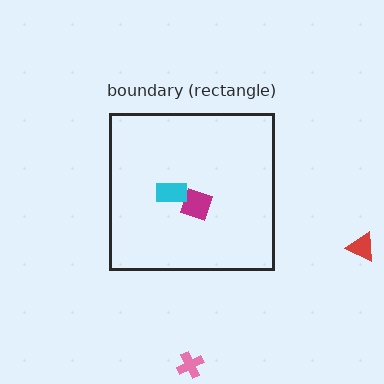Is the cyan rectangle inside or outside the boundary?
Inside.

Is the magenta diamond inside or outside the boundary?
Inside.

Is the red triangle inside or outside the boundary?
Outside.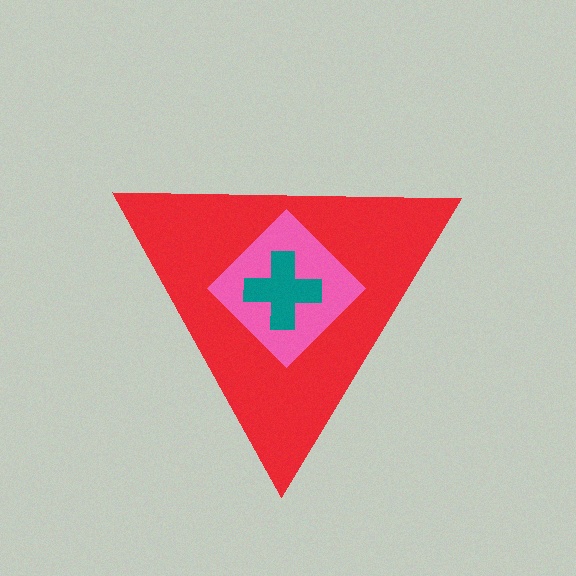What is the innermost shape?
The teal cross.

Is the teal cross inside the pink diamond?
Yes.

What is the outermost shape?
The red triangle.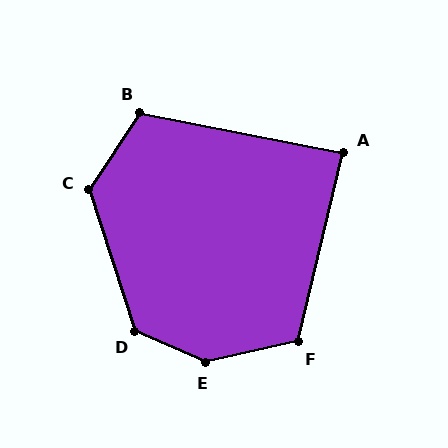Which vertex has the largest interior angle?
E, at approximately 144 degrees.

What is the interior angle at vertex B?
Approximately 113 degrees (obtuse).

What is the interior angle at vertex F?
Approximately 116 degrees (obtuse).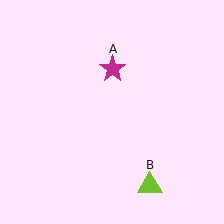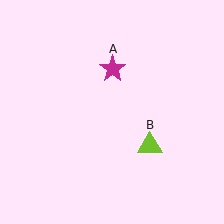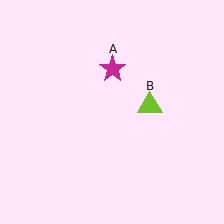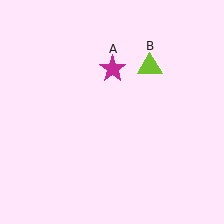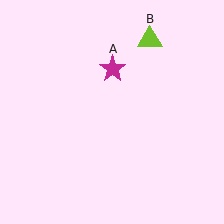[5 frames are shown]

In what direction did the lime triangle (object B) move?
The lime triangle (object B) moved up.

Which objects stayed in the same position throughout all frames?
Magenta star (object A) remained stationary.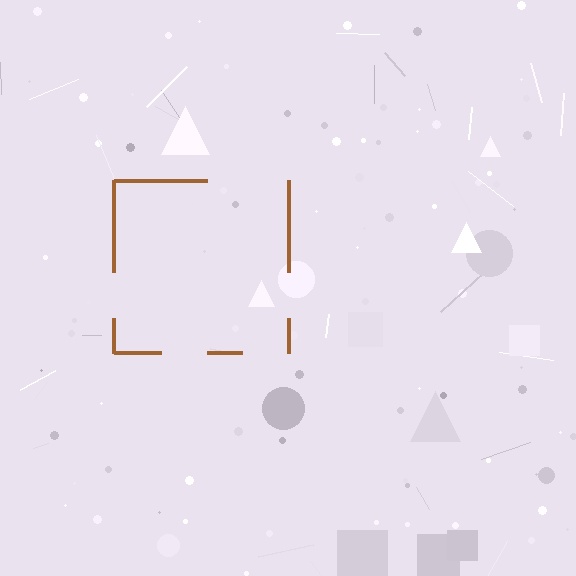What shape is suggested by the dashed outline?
The dashed outline suggests a square.